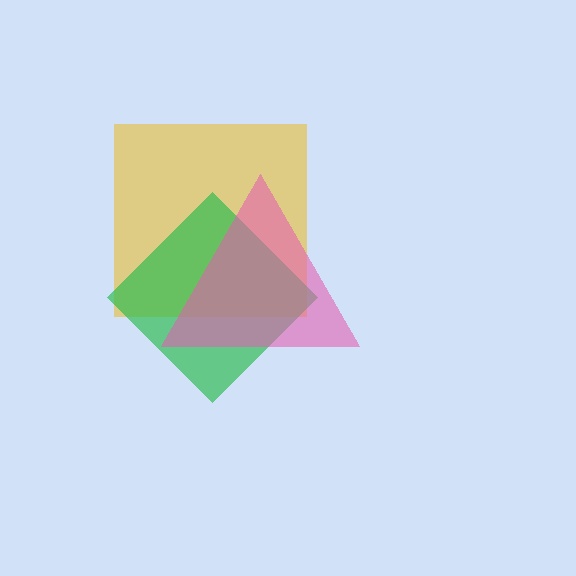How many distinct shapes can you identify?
There are 3 distinct shapes: a yellow square, a green diamond, a pink triangle.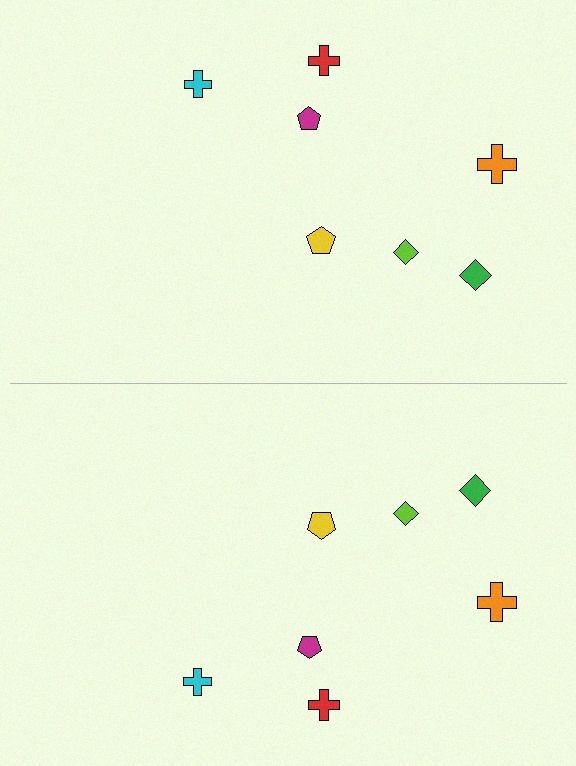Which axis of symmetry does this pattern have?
The pattern has a horizontal axis of symmetry running through the center of the image.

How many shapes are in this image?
There are 14 shapes in this image.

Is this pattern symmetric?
Yes, this pattern has bilateral (reflection) symmetry.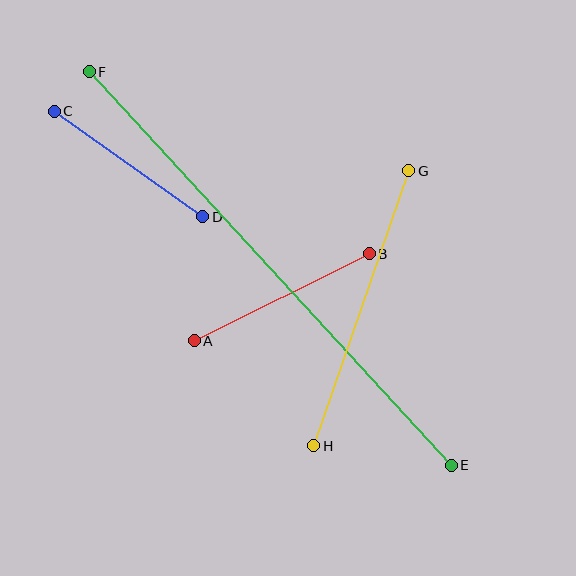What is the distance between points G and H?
The distance is approximately 291 pixels.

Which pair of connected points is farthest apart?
Points E and F are farthest apart.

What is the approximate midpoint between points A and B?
The midpoint is at approximately (282, 297) pixels.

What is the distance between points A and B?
The distance is approximately 195 pixels.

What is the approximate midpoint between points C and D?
The midpoint is at approximately (129, 164) pixels.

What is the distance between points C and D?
The distance is approximately 182 pixels.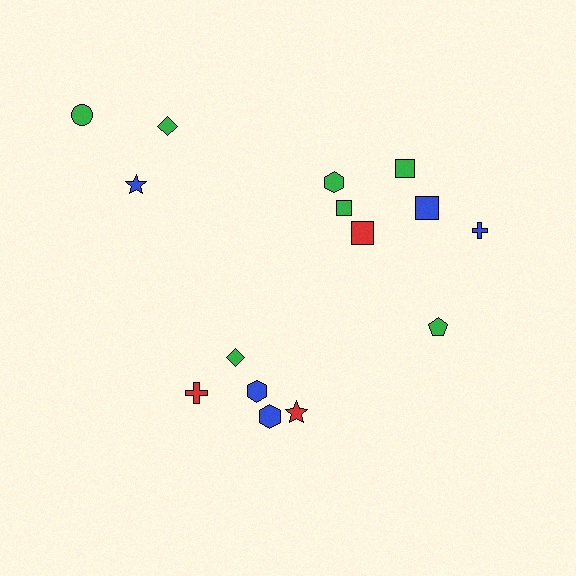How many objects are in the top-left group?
There are 3 objects.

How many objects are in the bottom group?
There are 5 objects.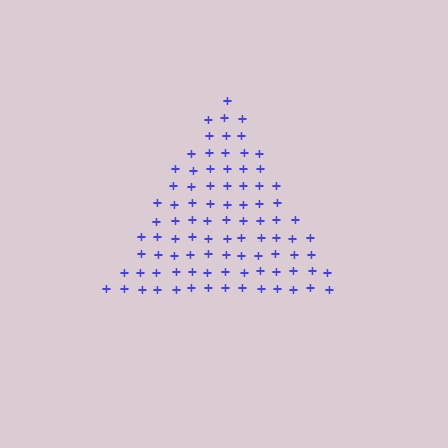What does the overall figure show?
The overall figure shows a triangle.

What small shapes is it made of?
It is made of small plus signs.